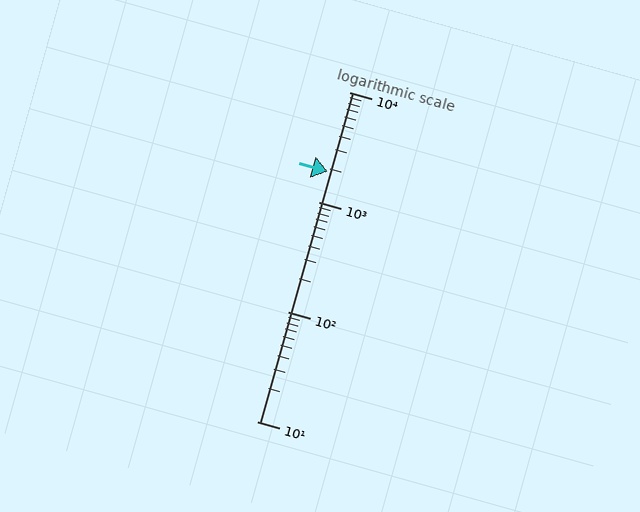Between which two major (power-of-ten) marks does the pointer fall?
The pointer is between 1000 and 10000.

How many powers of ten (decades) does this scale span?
The scale spans 3 decades, from 10 to 10000.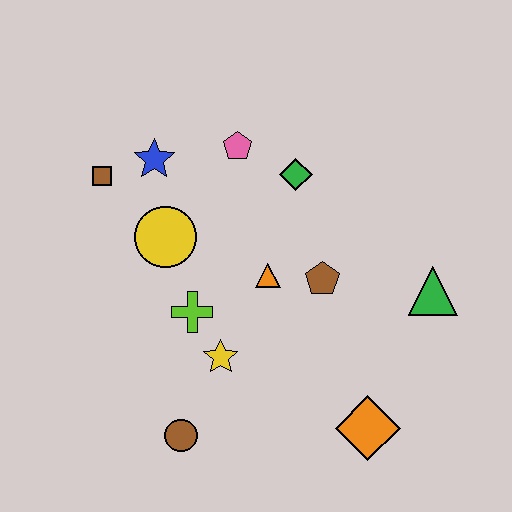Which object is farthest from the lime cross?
The green triangle is farthest from the lime cross.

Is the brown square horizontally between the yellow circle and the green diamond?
No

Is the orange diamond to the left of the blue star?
No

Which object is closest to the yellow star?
The lime cross is closest to the yellow star.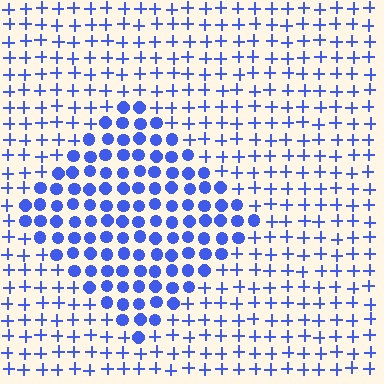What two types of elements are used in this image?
The image uses circles inside the diamond region and plus signs outside it.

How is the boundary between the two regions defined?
The boundary is defined by a change in element shape: circles inside vs. plus signs outside. All elements share the same color and spacing.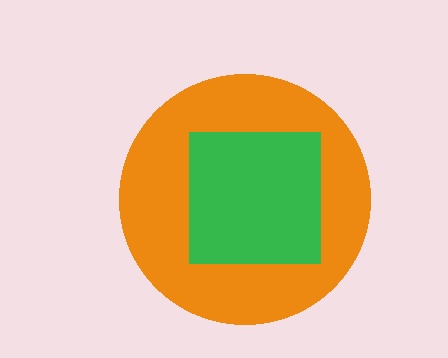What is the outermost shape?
The orange circle.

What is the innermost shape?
The green square.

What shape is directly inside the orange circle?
The green square.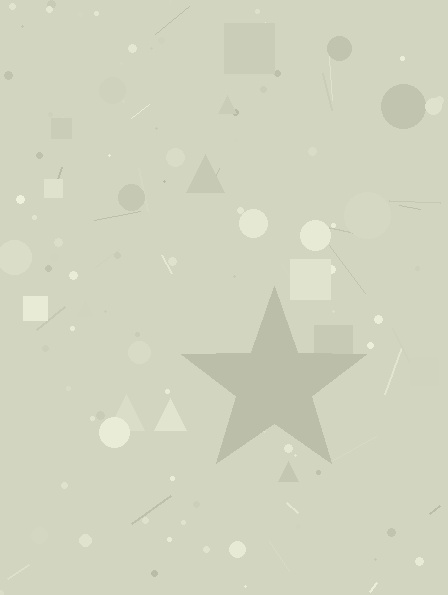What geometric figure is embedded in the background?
A star is embedded in the background.